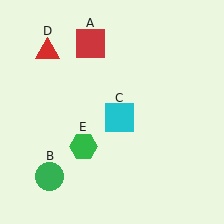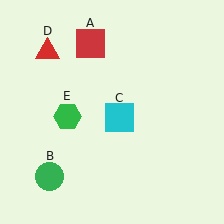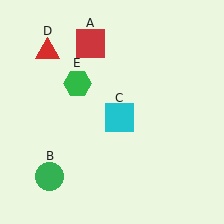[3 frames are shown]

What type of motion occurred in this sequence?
The green hexagon (object E) rotated clockwise around the center of the scene.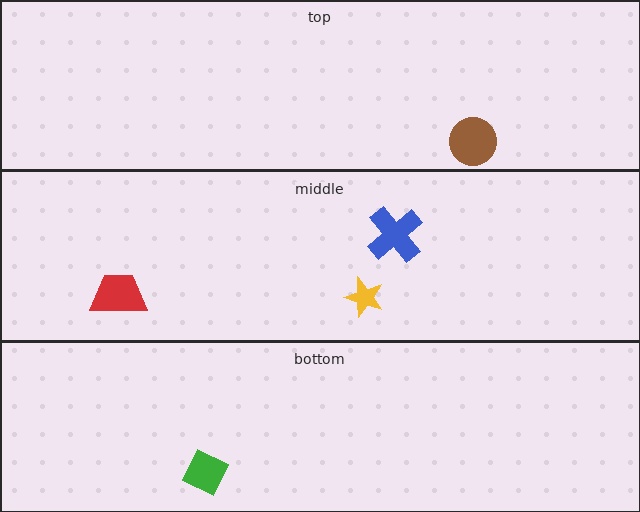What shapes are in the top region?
The brown circle.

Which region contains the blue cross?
The middle region.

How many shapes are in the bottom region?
1.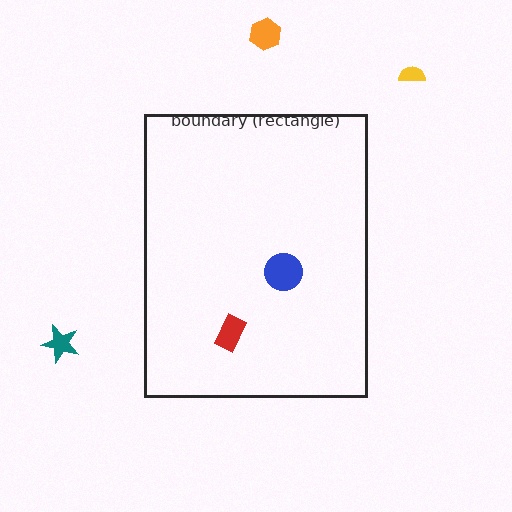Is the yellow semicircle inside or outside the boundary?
Outside.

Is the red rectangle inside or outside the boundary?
Inside.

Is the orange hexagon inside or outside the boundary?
Outside.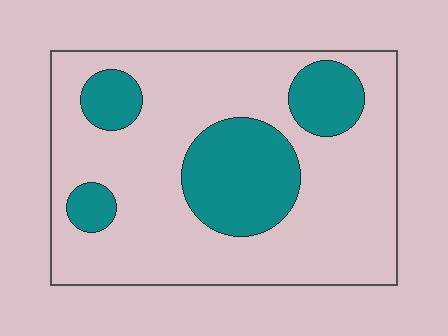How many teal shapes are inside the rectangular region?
4.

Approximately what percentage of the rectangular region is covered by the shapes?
Approximately 25%.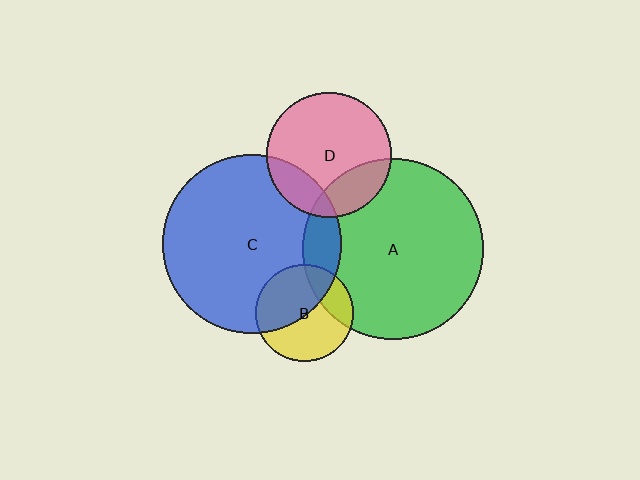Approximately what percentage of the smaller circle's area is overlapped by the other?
Approximately 20%.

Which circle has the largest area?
Circle A (green).